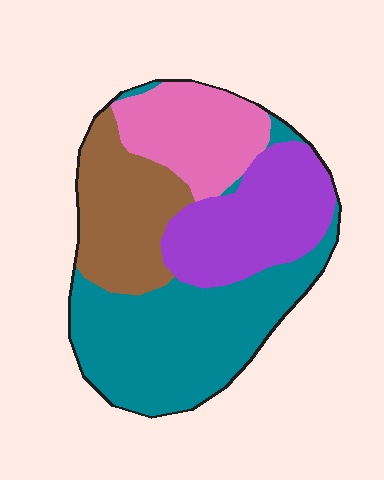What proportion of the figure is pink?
Pink takes up about one sixth (1/6) of the figure.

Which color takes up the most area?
Teal, at roughly 40%.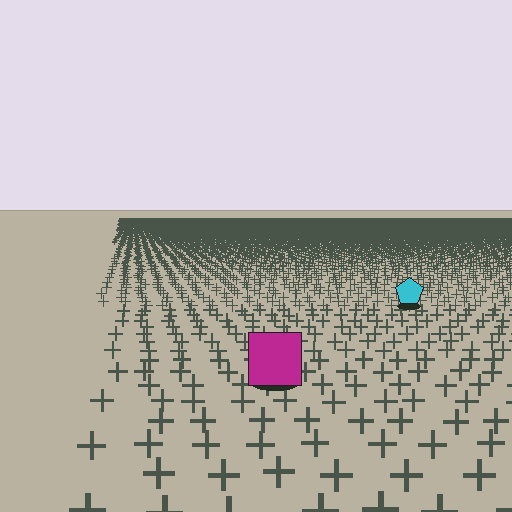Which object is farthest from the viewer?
The cyan pentagon is farthest from the viewer. It appears smaller and the ground texture around it is denser.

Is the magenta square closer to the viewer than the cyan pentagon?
Yes. The magenta square is closer — you can tell from the texture gradient: the ground texture is coarser near it.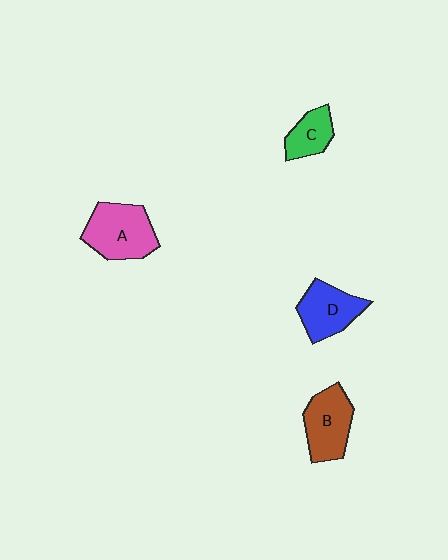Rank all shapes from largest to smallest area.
From largest to smallest: A (pink), B (brown), D (blue), C (green).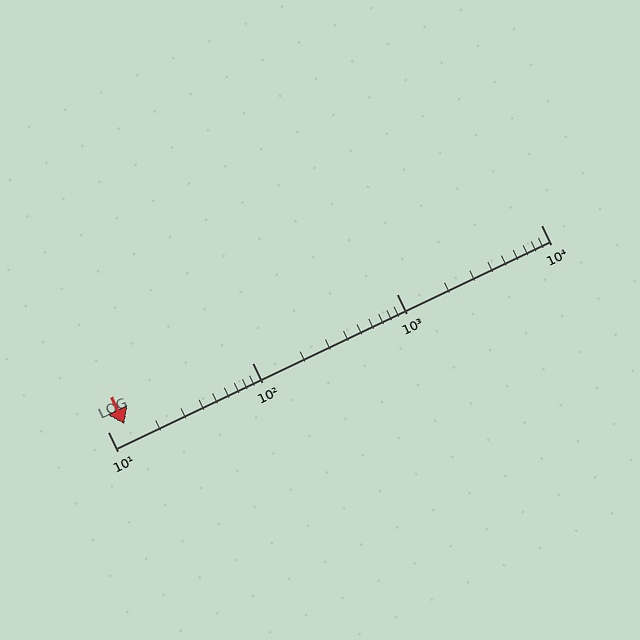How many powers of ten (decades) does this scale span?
The scale spans 3 decades, from 10 to 10000.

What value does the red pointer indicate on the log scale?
The pointer indicates approximately 13.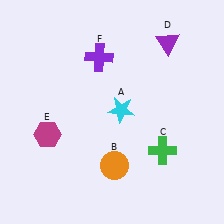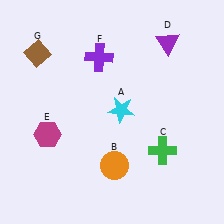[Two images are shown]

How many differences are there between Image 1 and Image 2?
There is 1 difference between the two images.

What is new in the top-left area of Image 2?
A brown diamond (G) was added in the top-left area of Image 2.